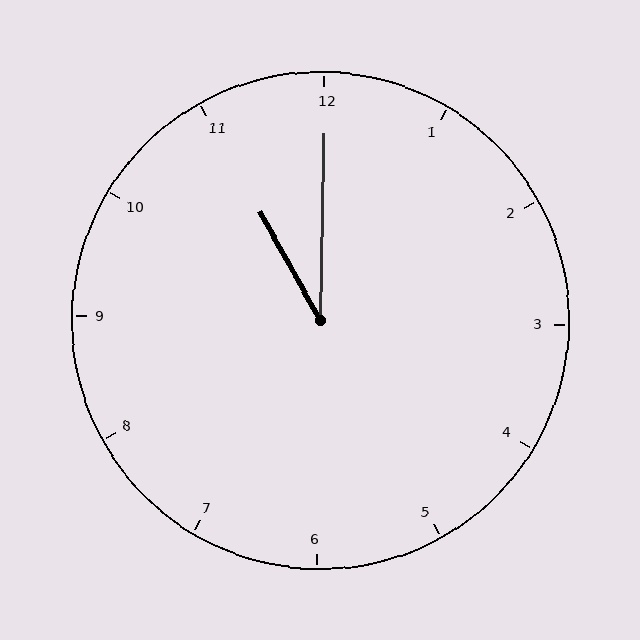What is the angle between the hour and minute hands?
Approximately 30 degrees.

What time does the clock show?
11:00.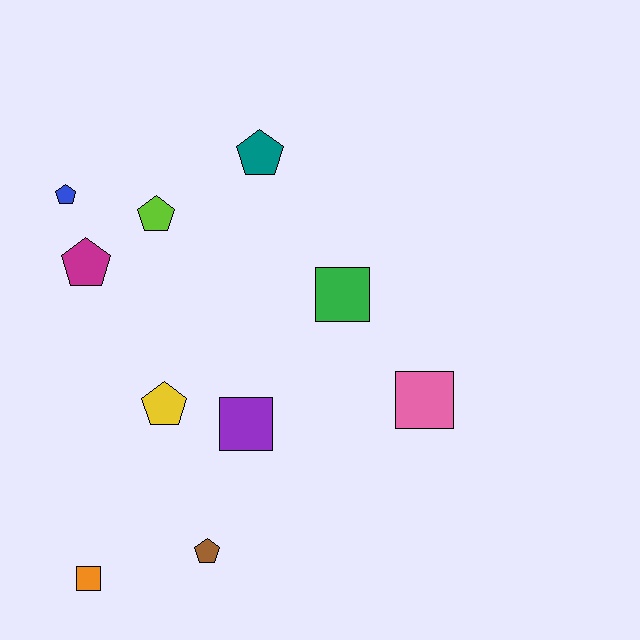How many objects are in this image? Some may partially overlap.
There are 10 objects.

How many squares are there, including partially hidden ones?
There are 4 squares.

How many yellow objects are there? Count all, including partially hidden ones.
There is 1 yellow object.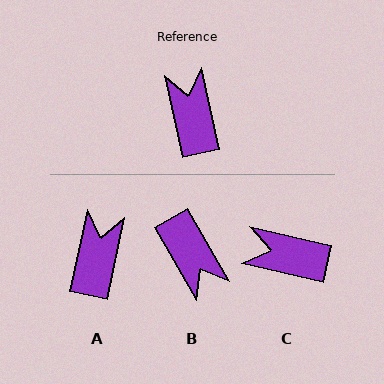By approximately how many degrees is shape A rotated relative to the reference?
Approximately 25 degrees clockwise.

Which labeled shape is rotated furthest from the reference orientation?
B, about 162 degrees away.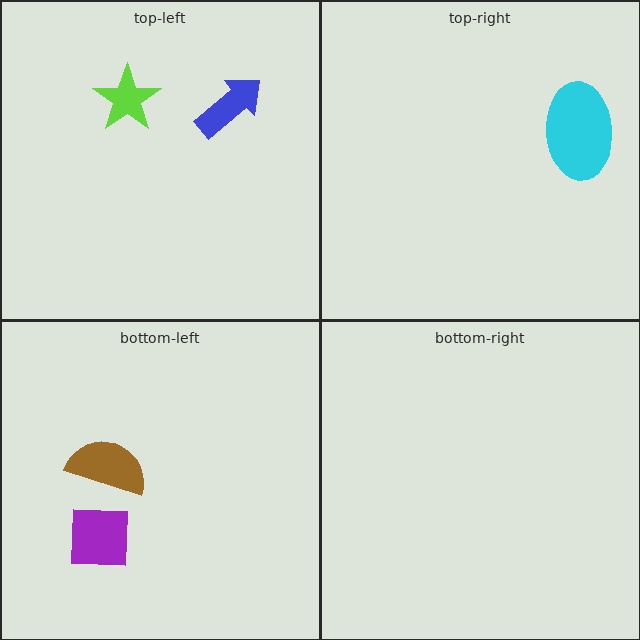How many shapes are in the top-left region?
2.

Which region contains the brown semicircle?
The bottom-left region.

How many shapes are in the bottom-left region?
2.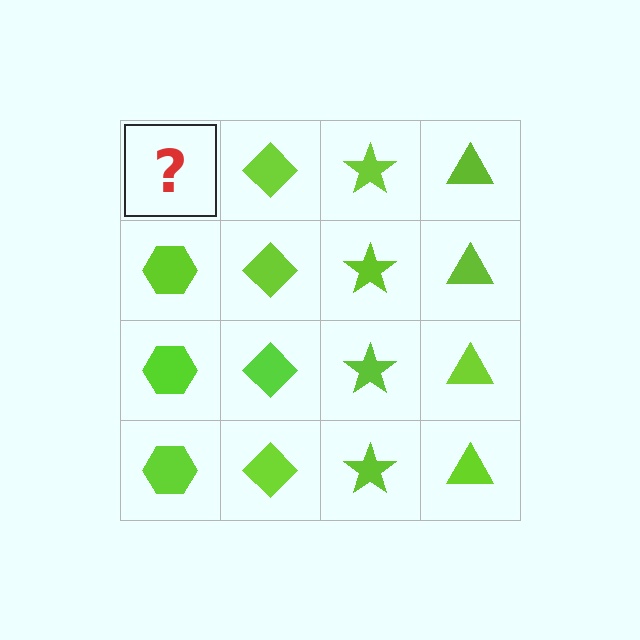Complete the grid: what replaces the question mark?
The question mark should be replaced with a lime hexagon.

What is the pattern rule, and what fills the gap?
The rule is that each column has a consistent shape. The gap should be filled with a lime hexagon.